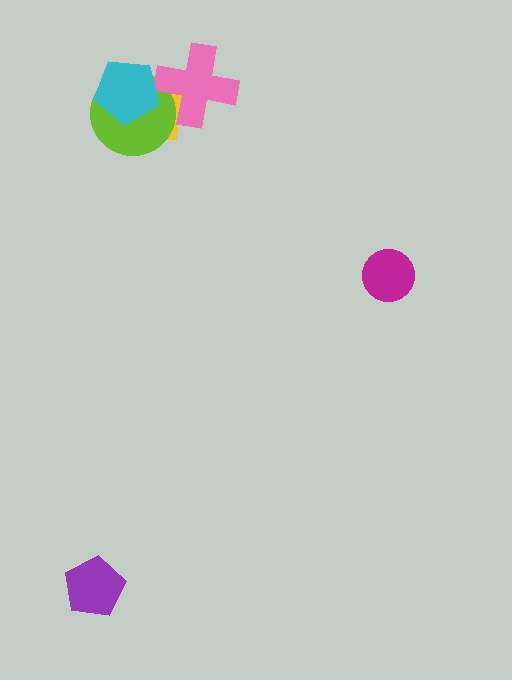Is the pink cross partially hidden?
No, no other shape covers it.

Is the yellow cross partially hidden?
Yes, it is partially covered by another shape.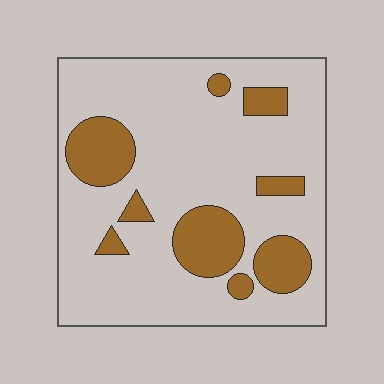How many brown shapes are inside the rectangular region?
9.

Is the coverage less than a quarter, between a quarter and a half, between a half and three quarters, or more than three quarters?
Less than a quarter.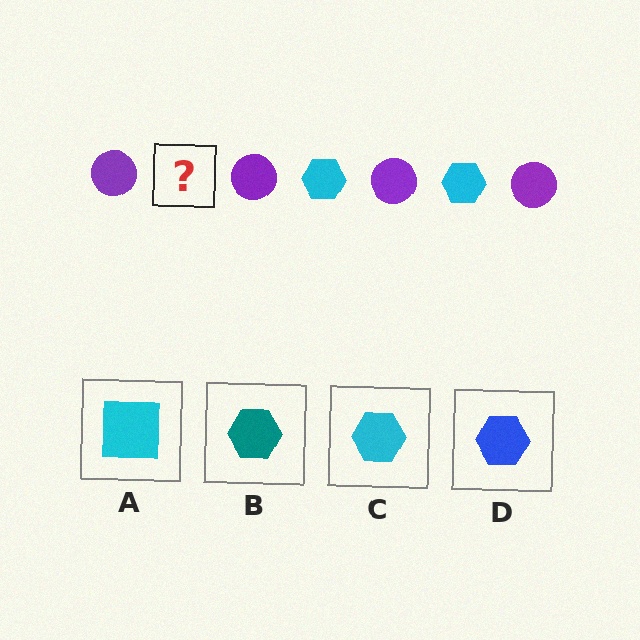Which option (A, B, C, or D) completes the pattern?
C.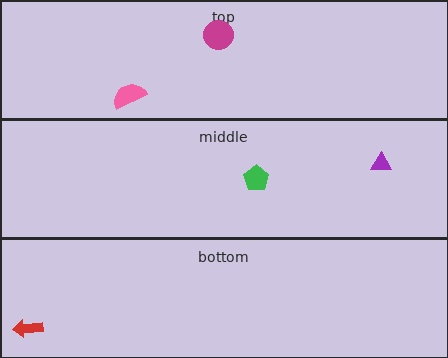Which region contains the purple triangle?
The middle region.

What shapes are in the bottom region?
The red arrow.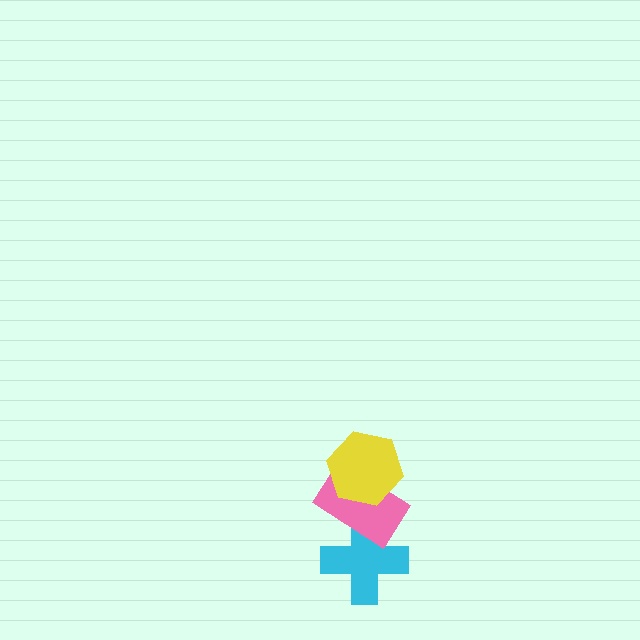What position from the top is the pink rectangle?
The pink rectangle is 2nd from the top.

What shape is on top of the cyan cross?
The pink rectangle is on top of the cyan cross.